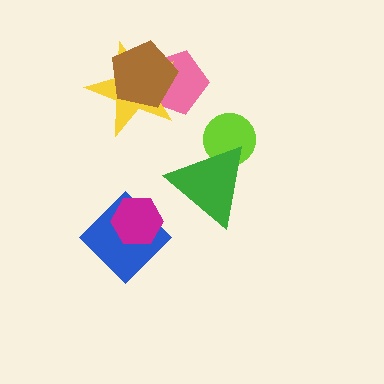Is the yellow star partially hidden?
Yes, it is partially covered by another shape.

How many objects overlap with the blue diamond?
1 object overlaps with the blue diamond.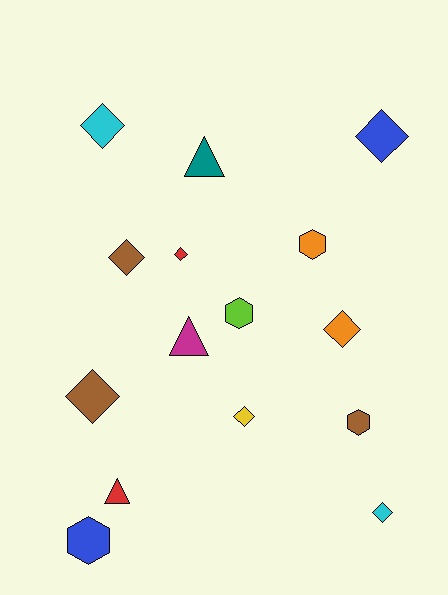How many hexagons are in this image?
There are 4 hexagons.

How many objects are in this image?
There are 15 objects.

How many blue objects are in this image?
There are 2 blue objects.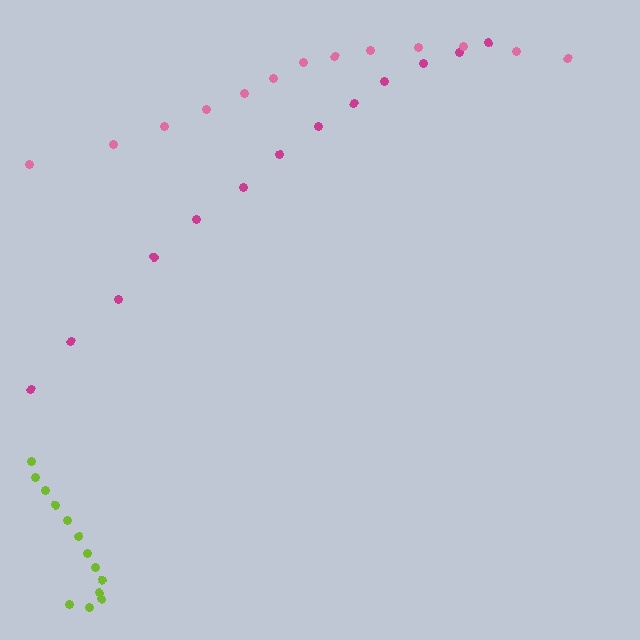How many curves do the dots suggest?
There are 3 distinct paths.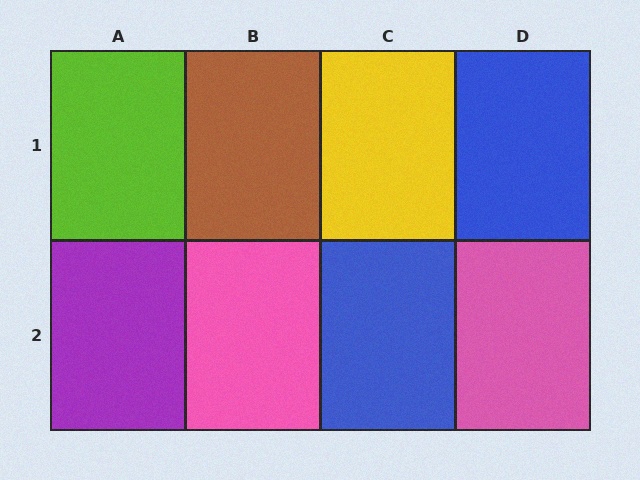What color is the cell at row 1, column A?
Lime.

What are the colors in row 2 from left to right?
Purple, pink, blue, pink.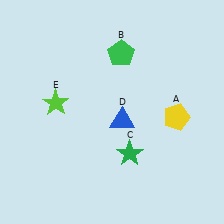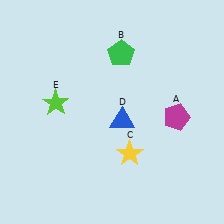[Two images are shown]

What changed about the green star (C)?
In Image 1, C is green. In Image 2, it changed to yellow.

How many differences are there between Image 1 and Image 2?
There are 2 differences between the two images.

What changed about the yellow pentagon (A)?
In Image 1, A is yellow. In Image 2, it changed to magenta.